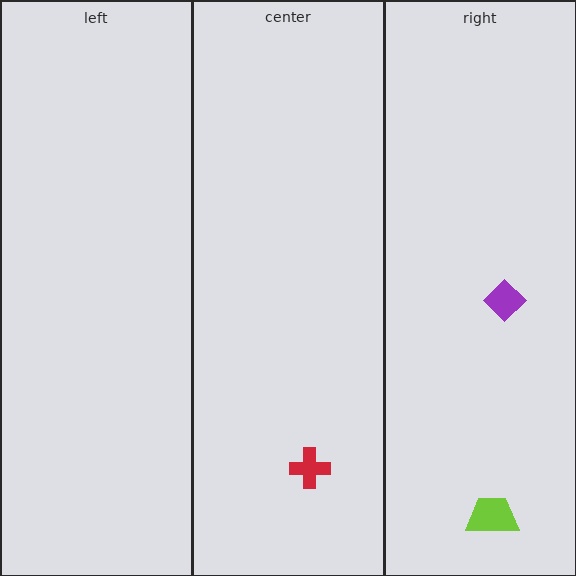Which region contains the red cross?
The center region.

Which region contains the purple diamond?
The right region.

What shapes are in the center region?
The red cross.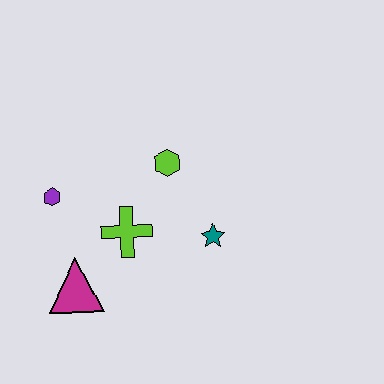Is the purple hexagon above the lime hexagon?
No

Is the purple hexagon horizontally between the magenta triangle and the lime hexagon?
No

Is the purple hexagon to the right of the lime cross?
No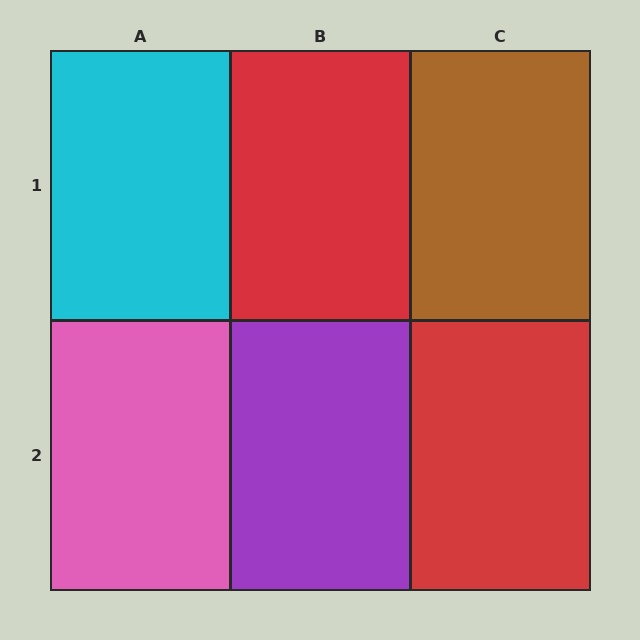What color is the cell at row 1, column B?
Red.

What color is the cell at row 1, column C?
Brown.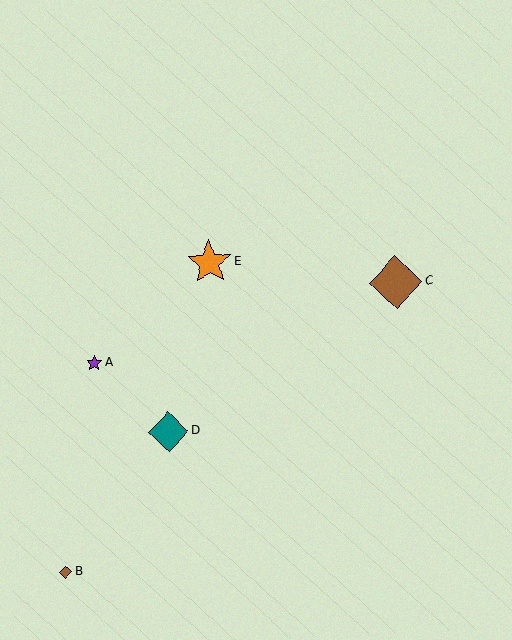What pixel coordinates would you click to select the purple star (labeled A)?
Click at (94, 363) to select the purple star A.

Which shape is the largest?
The brown diamond (labeled C) is the largest.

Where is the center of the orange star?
The center of the orange star is at (209, 262).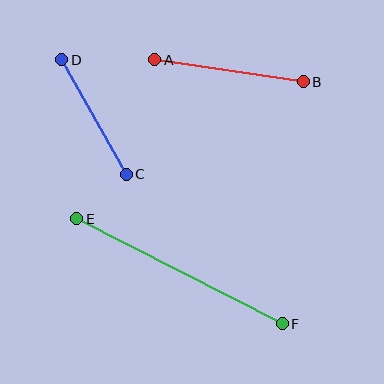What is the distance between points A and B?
The distance is approximately 150 pixels.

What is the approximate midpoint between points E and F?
The midpoint is at approximately (180, 271) pixels.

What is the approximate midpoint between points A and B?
The midpoint is at approximately (229, 71) pixels.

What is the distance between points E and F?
The distance is approximately 231 pixels.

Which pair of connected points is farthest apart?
Points E and F are farthest apart.